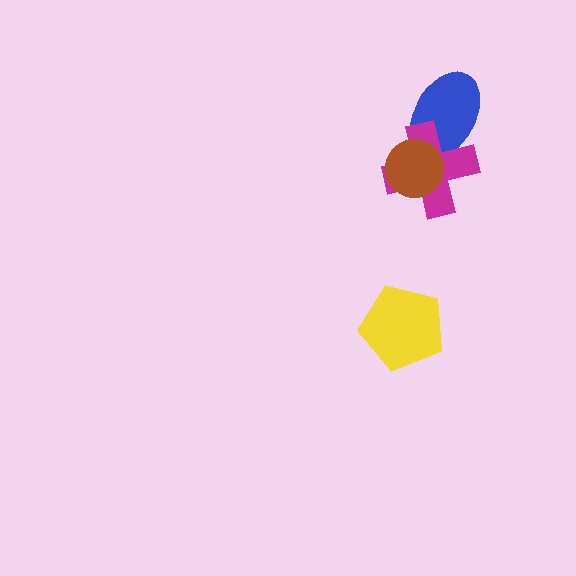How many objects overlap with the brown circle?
2 objects overlap with the brown circle.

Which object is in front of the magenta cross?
The brown circle is in front of the magenta cross.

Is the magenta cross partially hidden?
Yes, it is partially covered by another shape.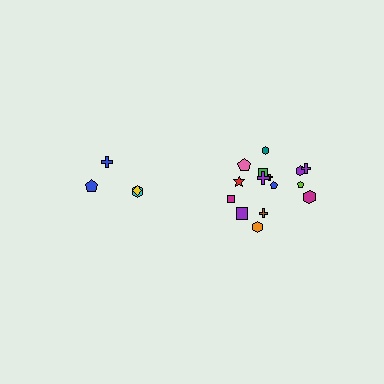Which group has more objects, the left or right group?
The right group.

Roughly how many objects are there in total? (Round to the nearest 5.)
Roughly 20 objects in total.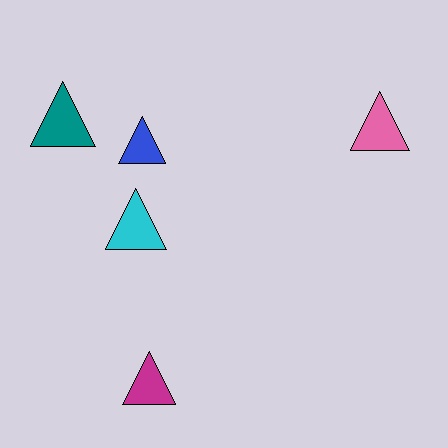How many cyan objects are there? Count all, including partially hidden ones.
There is 1 cyan object.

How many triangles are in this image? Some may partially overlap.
There are 5 triangles.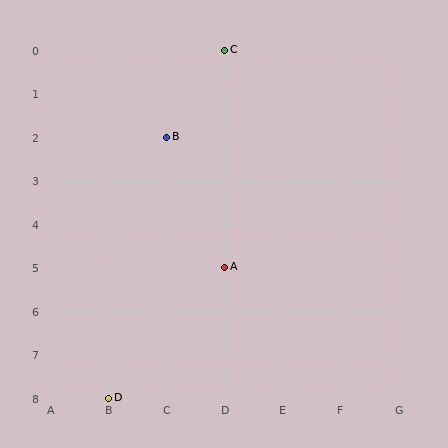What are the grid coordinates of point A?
Point A is at grid coordinates (D, 5).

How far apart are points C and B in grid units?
Points C and B are 1 column and 2 rows apart (about 2.2 grid units diagonally).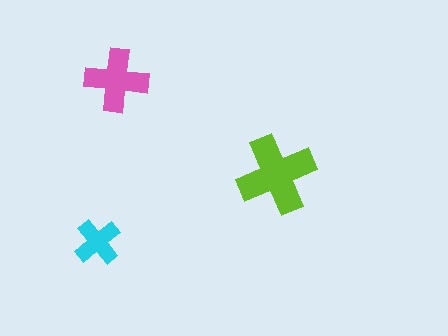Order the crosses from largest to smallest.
the lime one, the pink one, the cyan one.